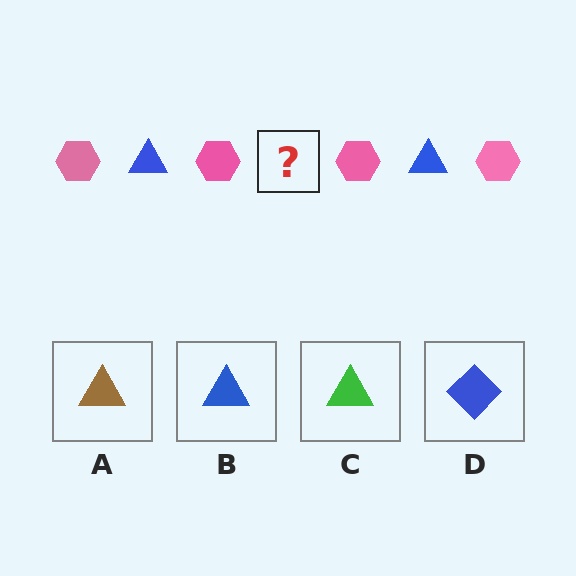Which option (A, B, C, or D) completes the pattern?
B.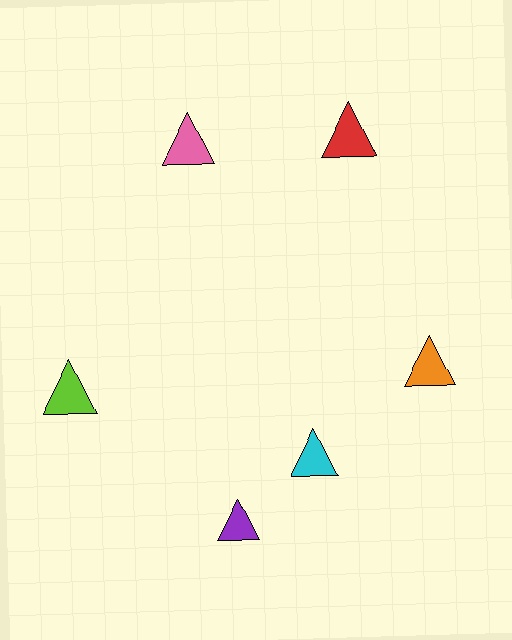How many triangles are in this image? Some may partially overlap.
There are 6 triangles.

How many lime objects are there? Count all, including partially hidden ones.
There is 1 lime object.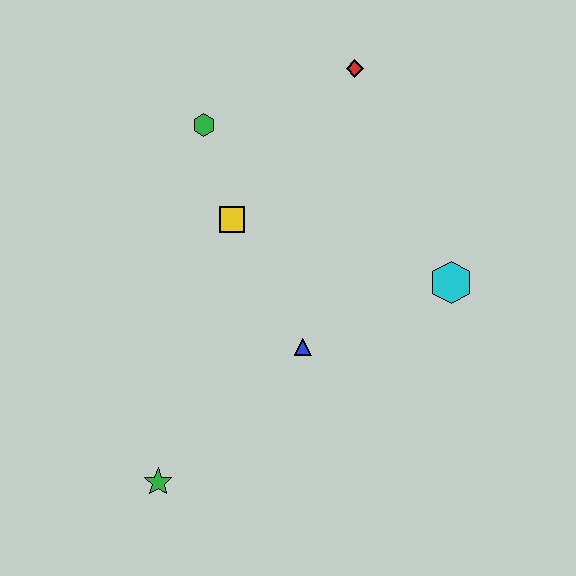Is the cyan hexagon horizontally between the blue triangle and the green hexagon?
No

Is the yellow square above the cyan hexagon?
Yes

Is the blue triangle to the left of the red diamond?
Yes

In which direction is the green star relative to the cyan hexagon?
The green star is to the left of the cyan hexagon.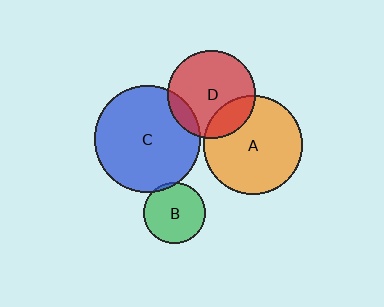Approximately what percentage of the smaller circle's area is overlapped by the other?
Approximately 10%.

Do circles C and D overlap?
Yes.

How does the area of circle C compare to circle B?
Approximately 3.0 times.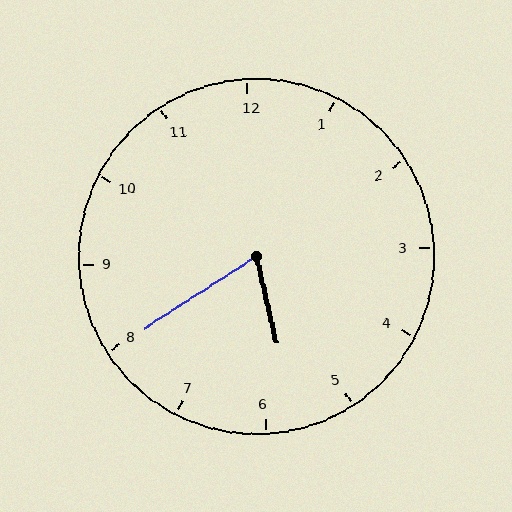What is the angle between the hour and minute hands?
Approximately 70 degrees.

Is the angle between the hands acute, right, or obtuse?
It is acute.